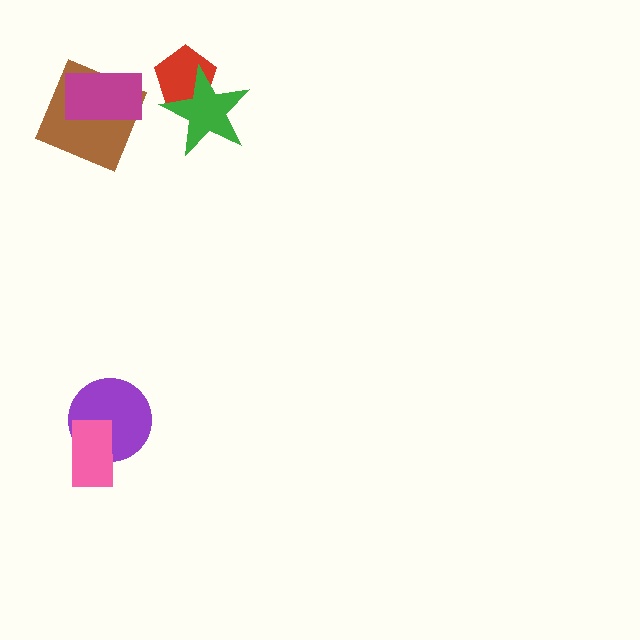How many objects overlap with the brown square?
1 object overlaps with the brown square.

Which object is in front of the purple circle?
The pink rectangle is in front of the purple circle.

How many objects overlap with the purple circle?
1 object overlaps with the purple circle.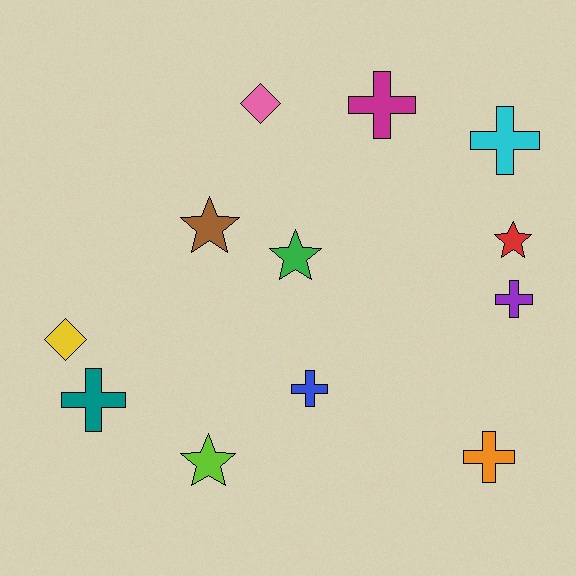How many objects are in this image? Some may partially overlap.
There are 12 objects.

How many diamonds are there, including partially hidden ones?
There are 2 diamonds.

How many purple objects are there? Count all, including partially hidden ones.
There is 1 purple object.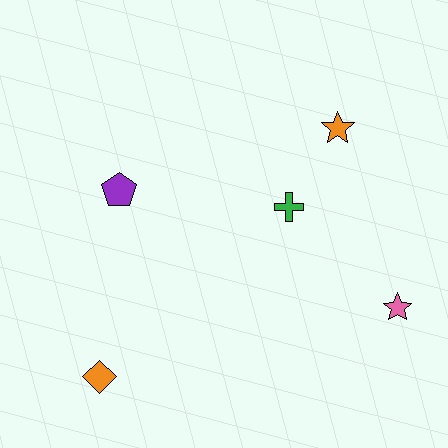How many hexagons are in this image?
There are no hexagons.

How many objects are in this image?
There are 5 objects.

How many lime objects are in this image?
There are no lime objects.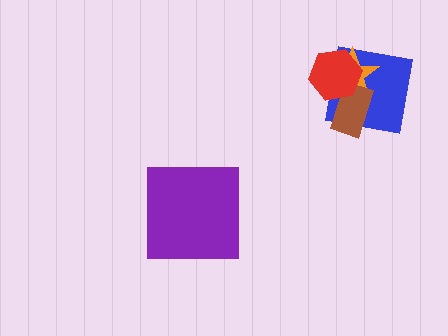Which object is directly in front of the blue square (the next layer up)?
The orange star is directly in front of the blue square.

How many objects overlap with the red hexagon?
3 objects overlap with the red hexagon.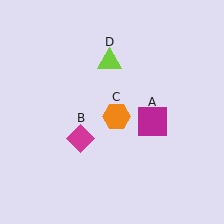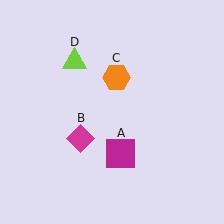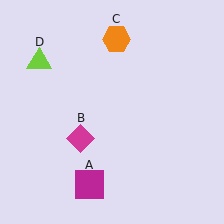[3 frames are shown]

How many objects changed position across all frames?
3 objects changed position: magenta square (object A), orange hexagon (object C), lime triangle (object D).